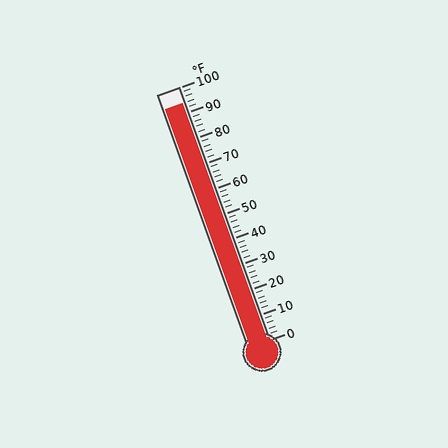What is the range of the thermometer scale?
The thermometer scale ranges from 0°F to 100°F.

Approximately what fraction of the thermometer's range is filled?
The thermometer is filled to approximately 95% of its range.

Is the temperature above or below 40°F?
The temperature is above 40°F.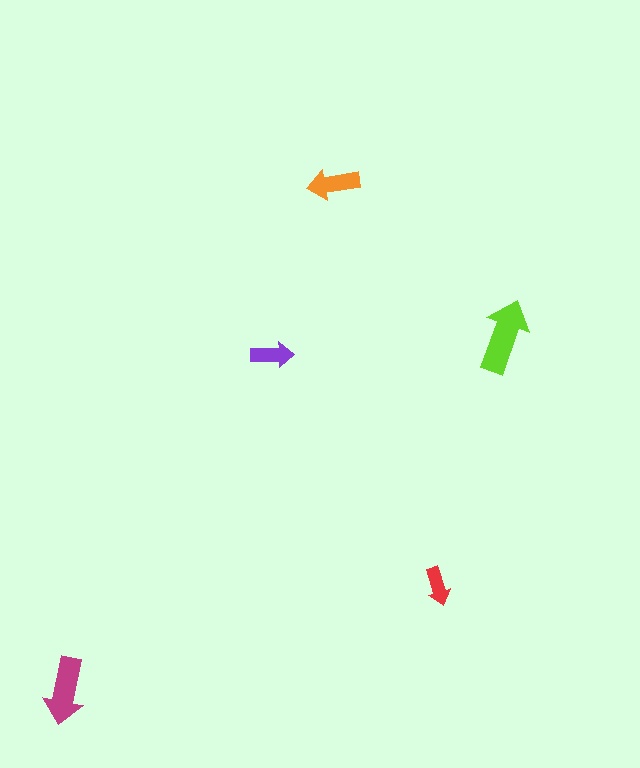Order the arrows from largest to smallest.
the lime one, the magenta one, the orange one, the purple one, the red one.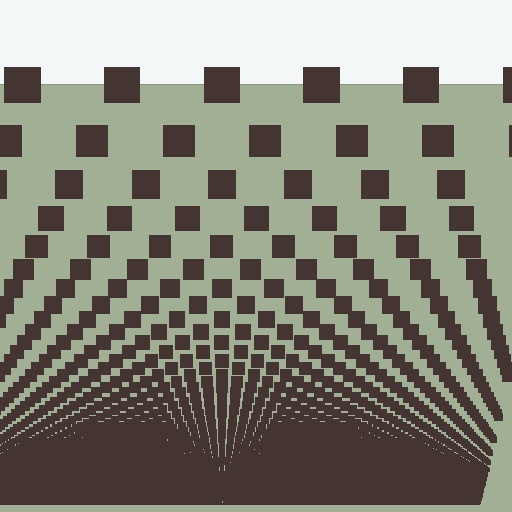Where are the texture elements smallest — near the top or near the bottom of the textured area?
Near the bottom.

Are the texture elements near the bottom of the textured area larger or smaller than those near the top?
Smaller. The gradient is inverted — elements near the bottom are smaller and denser.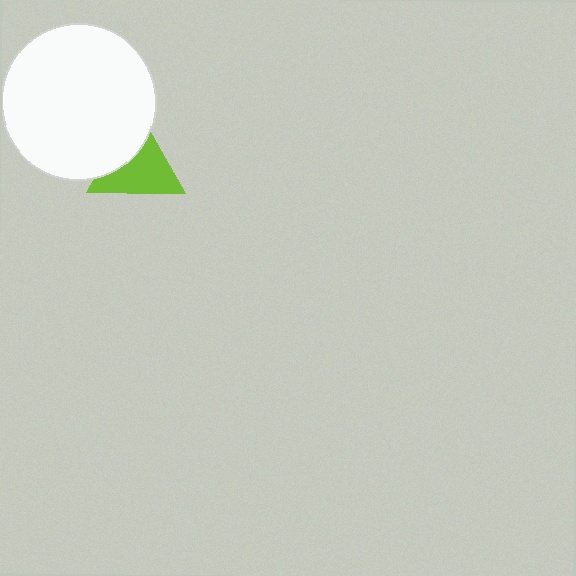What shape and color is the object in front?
The object in front is a white circle.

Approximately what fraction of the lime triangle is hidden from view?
Roughly 35% of the lime triangle is hidden behind the white circle.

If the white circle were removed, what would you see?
You would see the complete lime triangle.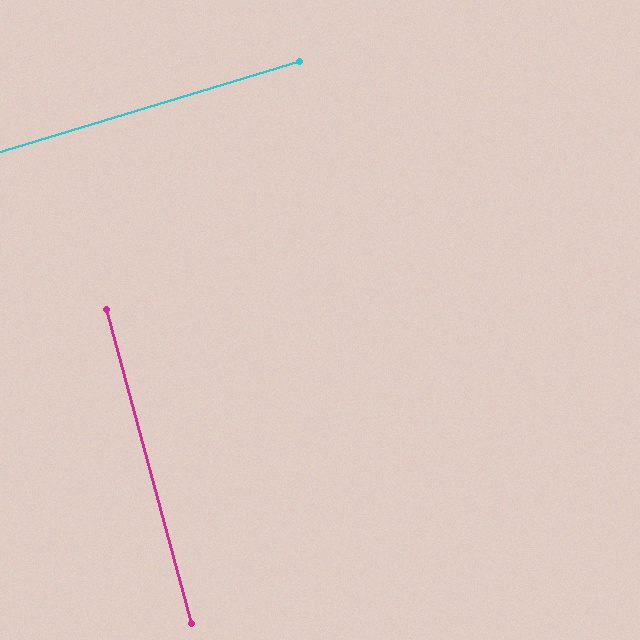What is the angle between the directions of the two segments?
Approximately 88 degrees.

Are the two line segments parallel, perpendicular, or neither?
Perpendicular — they meet at approximately 88°.